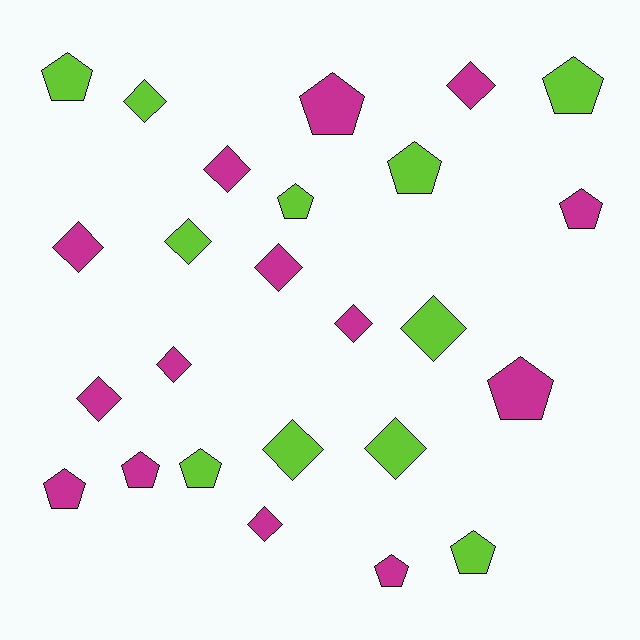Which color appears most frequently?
Magenta, with 14 objects.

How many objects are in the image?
There are 25 objects.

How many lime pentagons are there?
There are 6 lime pentagons.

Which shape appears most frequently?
Diamond, with 13 objects.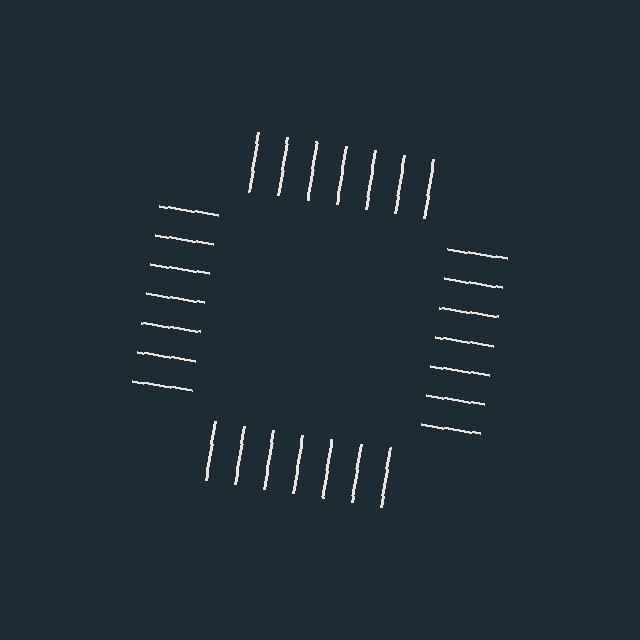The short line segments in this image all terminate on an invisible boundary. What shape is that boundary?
An illusory square — the line segments terminate on its edges but no continuous stroke is drawn.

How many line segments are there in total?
28 — 7 along each of the 4 edges.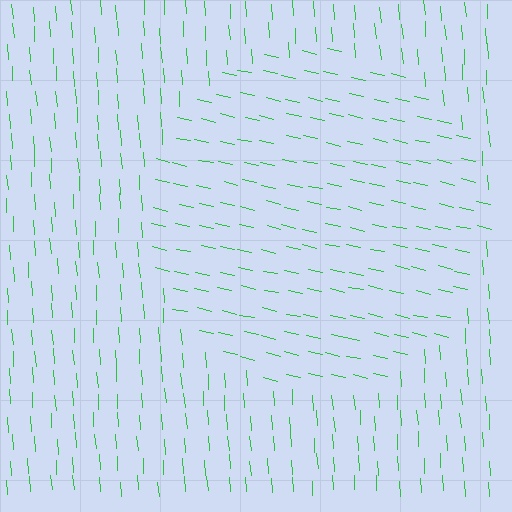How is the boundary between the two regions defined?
The boundary is defined purely by a change in line orientation (approximately 74 degrees difference). All lines are the same color and thickness.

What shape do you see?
I see a circle.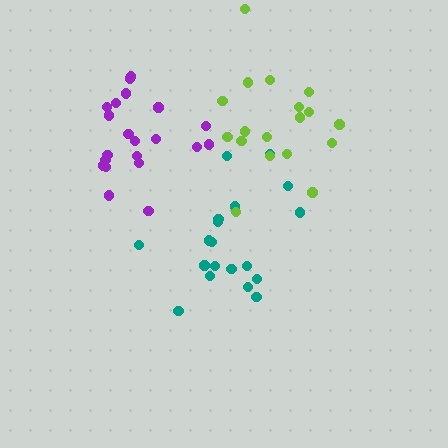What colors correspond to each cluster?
The clusters are colored: teal, purple, lime.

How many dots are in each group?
Group 1: 19 dots, Group 2: 21 dots, Group 3: 18 dots (58 total).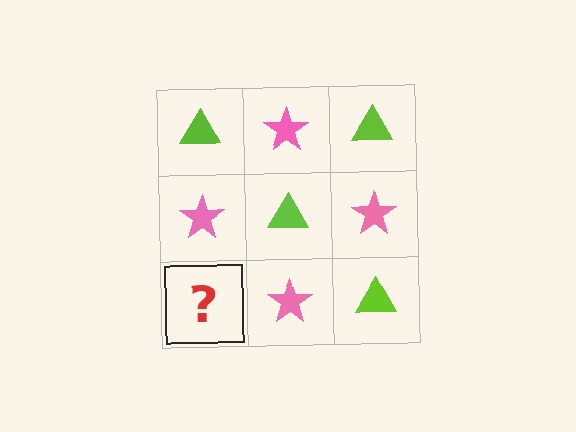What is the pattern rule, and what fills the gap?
The rule is that it alternates lime triangle and pink star in a checkerboard pattern. The gap should be filled with a lime triangle.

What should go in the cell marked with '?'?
The missing cell should contain a lime triangle.